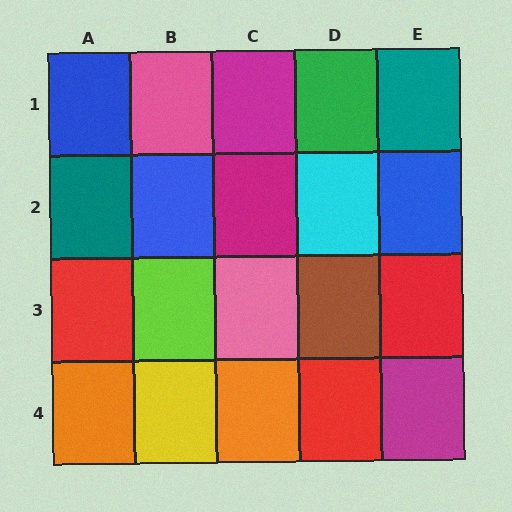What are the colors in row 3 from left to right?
Red, lime, pink, brown, red.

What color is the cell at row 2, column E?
Blue.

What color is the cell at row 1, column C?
Magenta.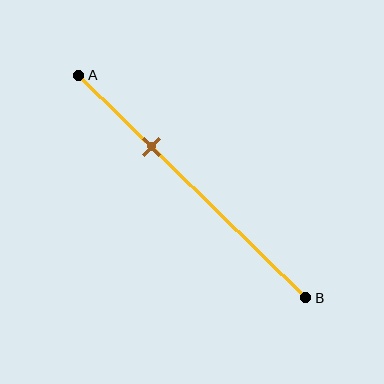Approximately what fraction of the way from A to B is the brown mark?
The brown mark is approximately 30% of the way from A to B.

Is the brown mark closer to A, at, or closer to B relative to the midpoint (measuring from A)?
The brown mark is closer to point A than the midpoint of segment AB.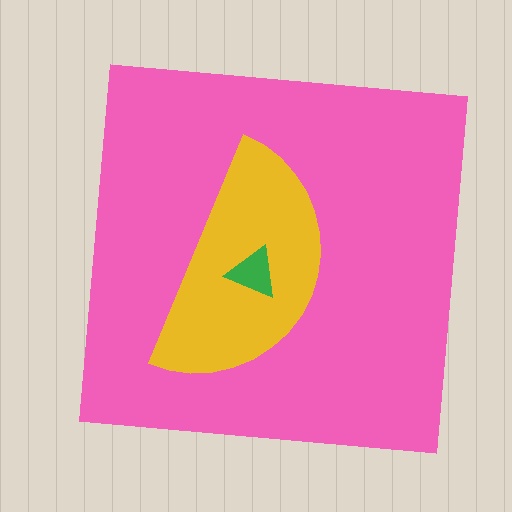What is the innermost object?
The green triangle.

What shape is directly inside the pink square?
The yellow semicircle.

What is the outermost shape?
The pink square.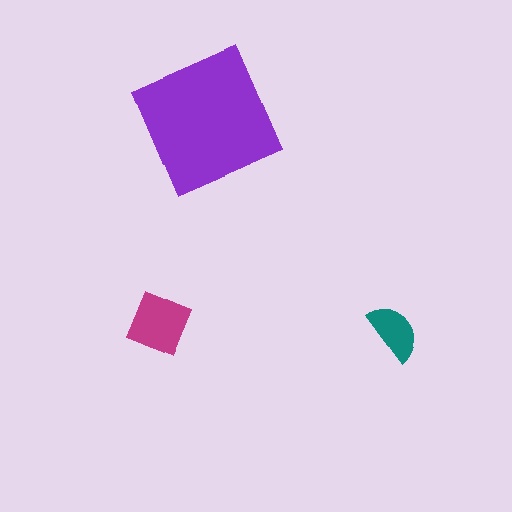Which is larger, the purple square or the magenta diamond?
The purple square.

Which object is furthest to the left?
The magenta diamond is leftmost.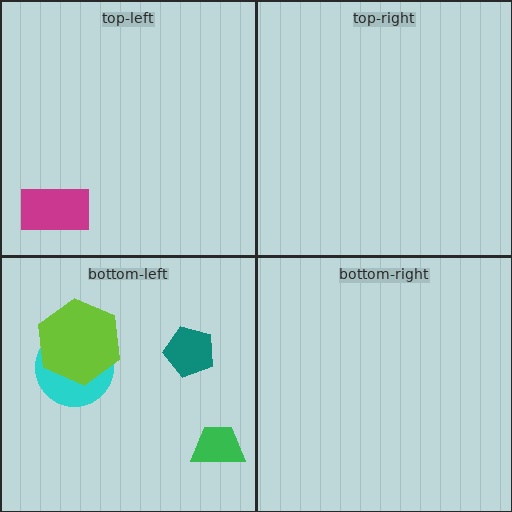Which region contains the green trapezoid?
The bottom-left region.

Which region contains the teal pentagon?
The bottom-left region.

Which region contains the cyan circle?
The bottom-left region.